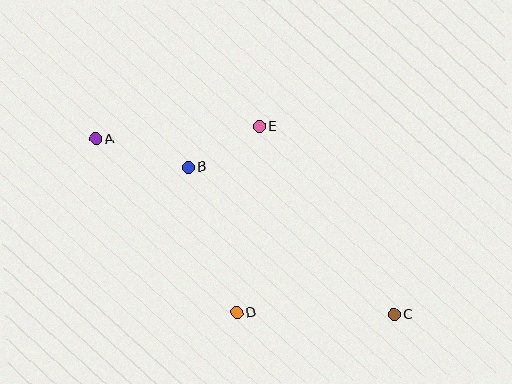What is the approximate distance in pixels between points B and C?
The distance between B and C is approximately 253 pixels.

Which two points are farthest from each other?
Points A and C are farthest from each other.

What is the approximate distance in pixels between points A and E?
The distance between A and E is approximately 164 pixels.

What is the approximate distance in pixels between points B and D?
The distance between B and D is approximately 153 pixels.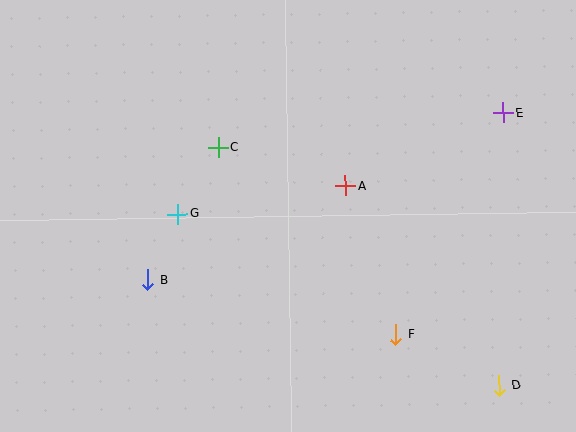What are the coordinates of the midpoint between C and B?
The midpoint between C and B is at (183, 213).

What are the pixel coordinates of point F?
Point F is at (396, 335).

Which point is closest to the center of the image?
Point A at (345, 186) is closest to the center.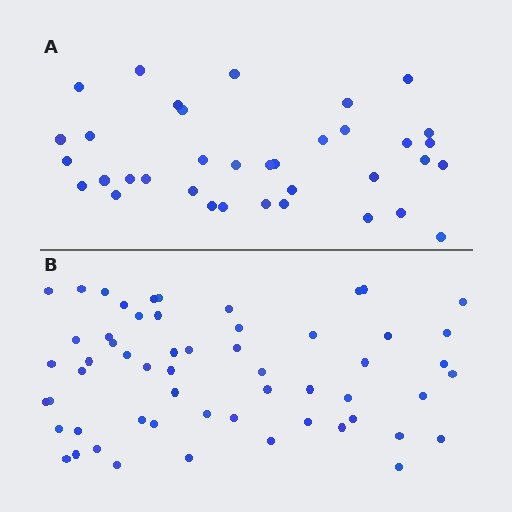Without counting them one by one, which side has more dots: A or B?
Region B (the bottom region) has more dots.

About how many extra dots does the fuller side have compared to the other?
Region B has approximately 20 more dots than region A.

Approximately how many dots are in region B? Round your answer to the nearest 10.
About 60 dots. (The exact count is 57, which rounds to 60.)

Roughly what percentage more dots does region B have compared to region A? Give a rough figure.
About 60% more.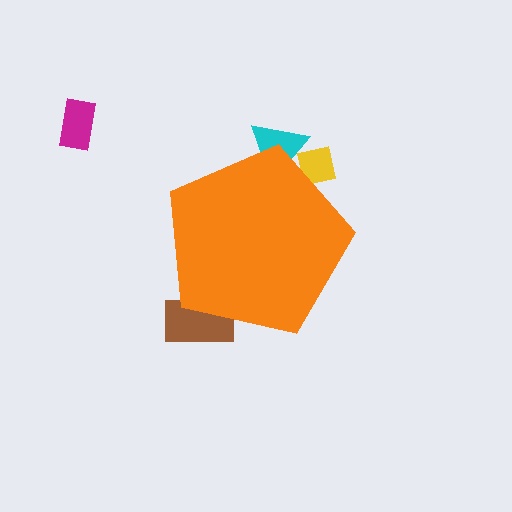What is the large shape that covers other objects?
An orange pentagon.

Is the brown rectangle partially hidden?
Yes, the brown rectangle is partially hidden behind the orange pentagon.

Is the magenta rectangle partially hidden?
No, the magenta rectangle is fully visible.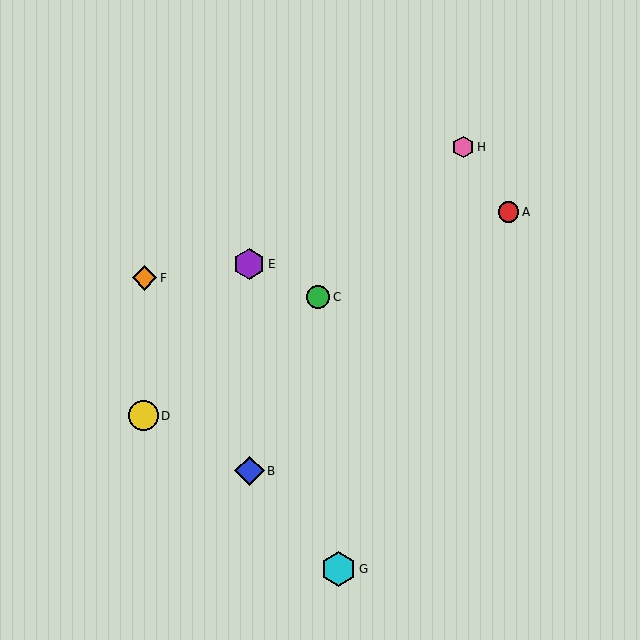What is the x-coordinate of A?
Object A is at x≈508.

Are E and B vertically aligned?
Yes, both are at x≈249.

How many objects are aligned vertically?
2 objects (B, E) are aligned vertically.